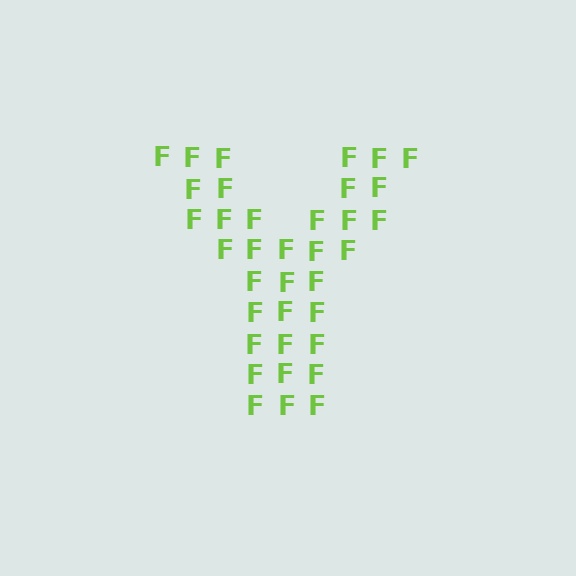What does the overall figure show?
The overall figure shows the letter Y.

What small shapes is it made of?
It is made of small letter F's.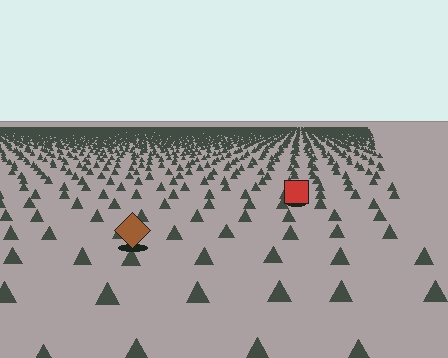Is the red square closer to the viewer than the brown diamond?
No. The brown diamond is closer — you can tell from the texture gradient: the ground texture is coarser near it.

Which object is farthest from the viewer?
The red square is farthest from the viewer. It appears smaller and the ground texture around it is denser.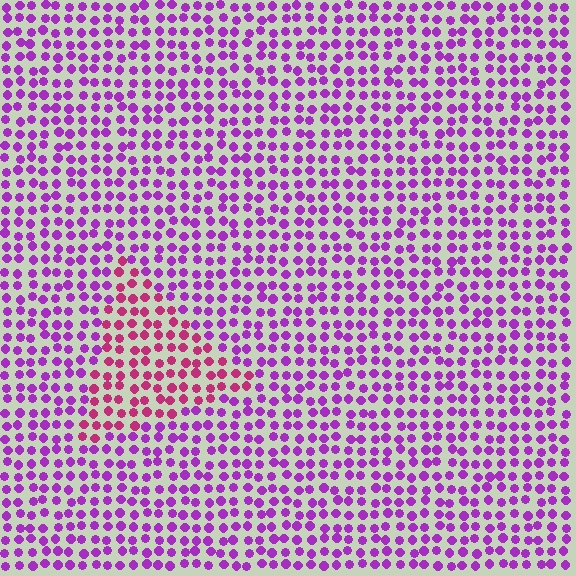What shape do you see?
I see a triangle.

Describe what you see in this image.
The image is filled with small purple elements in a uniform arrangement. A triangle-shaped region is visible where the elements are tinted to a slightly different hue, forming a subtle color boundary.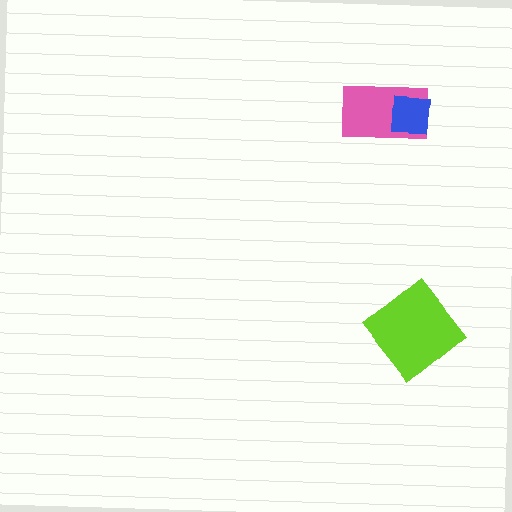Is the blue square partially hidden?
No, no other shape covers it.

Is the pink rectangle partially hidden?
Yes, it is partially covered by another shape.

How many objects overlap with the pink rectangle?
1 object overlaps with the pink rectangle.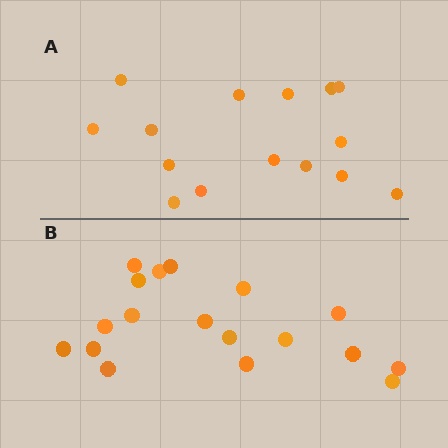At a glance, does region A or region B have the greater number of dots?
Region B (the bottom region) has more dots.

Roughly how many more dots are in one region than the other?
Region B has just a few more — roughly 2 or 3 more dots than region A.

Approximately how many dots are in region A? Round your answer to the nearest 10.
About 20 dots. (The exact count is 15, which rounds to 20.)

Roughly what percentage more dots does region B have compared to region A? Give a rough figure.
About 20% more.